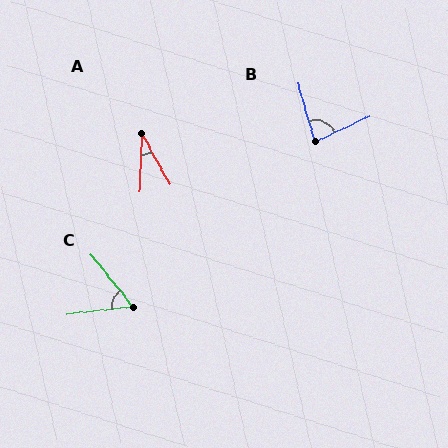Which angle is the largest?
B, at approximately 81 degrees.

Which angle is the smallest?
A, at approximately 31 degrees.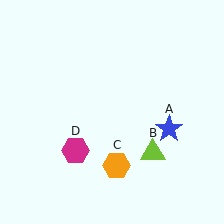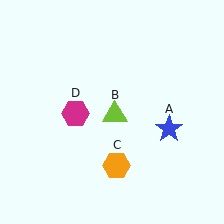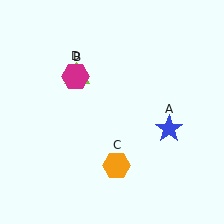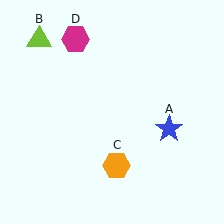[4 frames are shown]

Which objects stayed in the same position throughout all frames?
Blue star (object A) and orange hexagon (object C) remained stationary.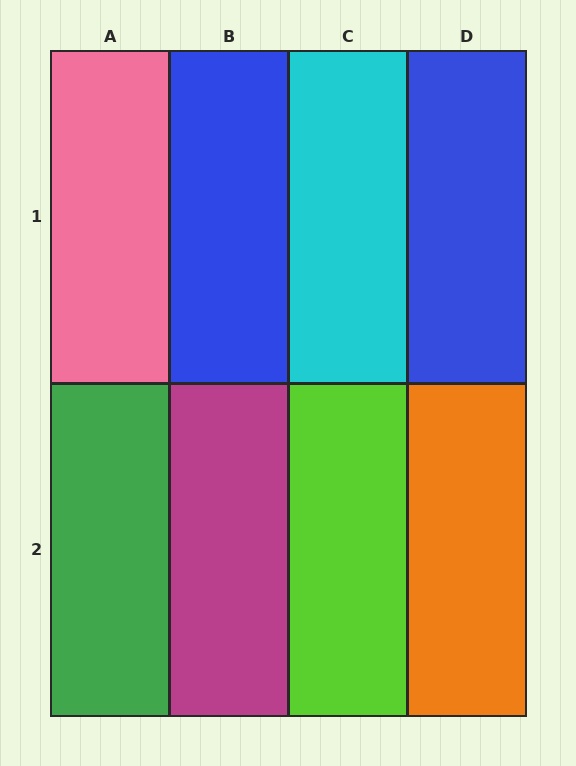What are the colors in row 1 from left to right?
Pink, blue, cyan, blue.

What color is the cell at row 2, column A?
Green.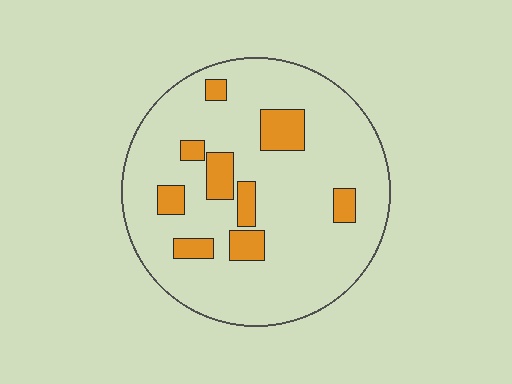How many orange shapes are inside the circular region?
9.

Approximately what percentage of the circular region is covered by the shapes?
Approximately 15%.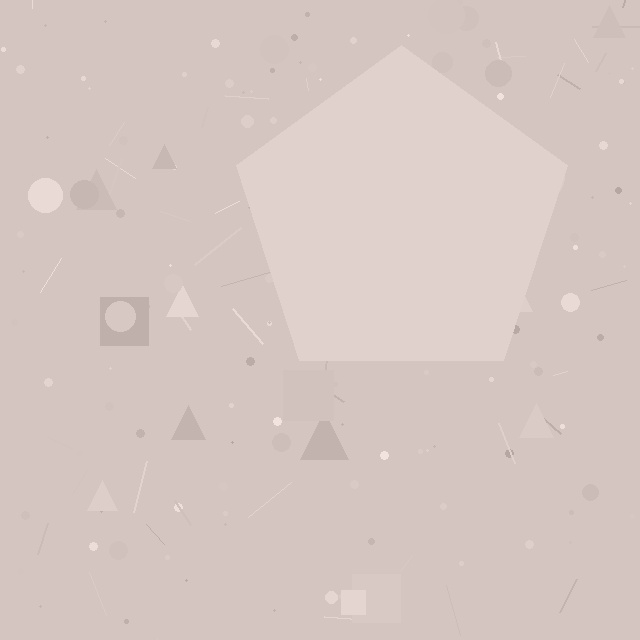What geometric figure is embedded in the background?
A pentagon is embedded in the background.